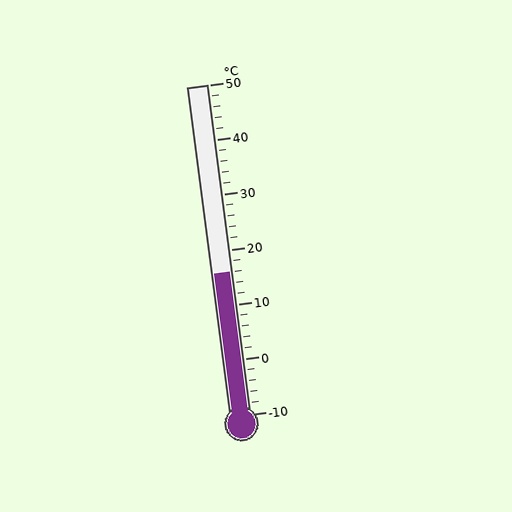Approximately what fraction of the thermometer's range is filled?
The thermometer is filled to approximately 45% of its range.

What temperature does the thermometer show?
The thermometer shows approximately 16°C.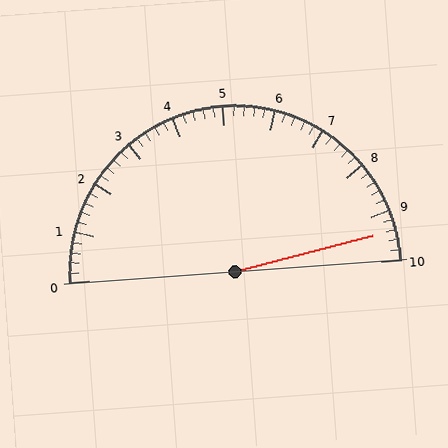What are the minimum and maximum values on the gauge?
The gauge ranges from 0 to 10.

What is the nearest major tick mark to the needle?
The nearest major tick mark is 9.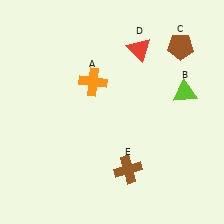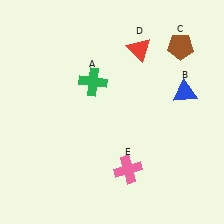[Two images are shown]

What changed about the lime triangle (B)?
In Image 1, B is lime. In Image 2, it changed to blue.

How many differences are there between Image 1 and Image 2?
There are 3 differences between the two images.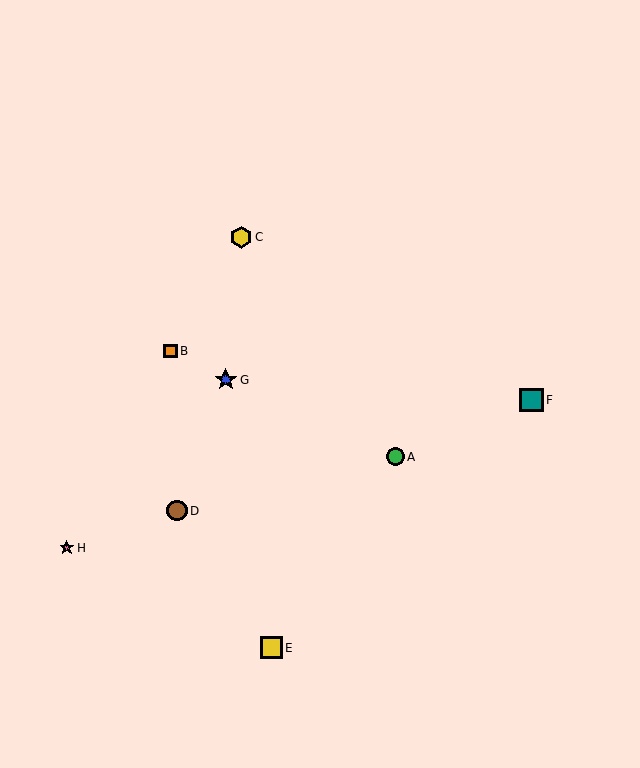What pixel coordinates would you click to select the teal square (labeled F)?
Click at (531, 400) to select the teal square F.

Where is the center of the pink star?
The center of the pink star is at (67, 548).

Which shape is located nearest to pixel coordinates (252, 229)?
The yellow hexagon (labeled C) at (241, 237) is nearest to that location.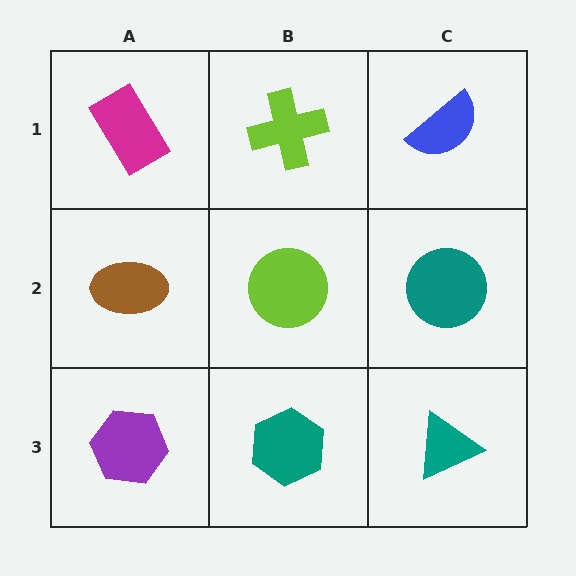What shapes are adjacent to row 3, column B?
A lime circle (row 2, column B), a purple hexagon (row 3, column A), a teal triangle (row 3, column C).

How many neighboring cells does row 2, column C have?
3.